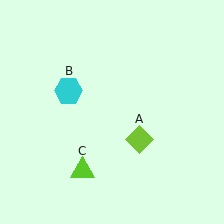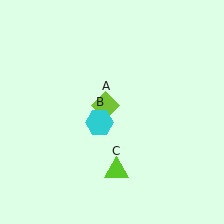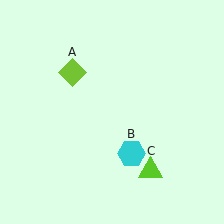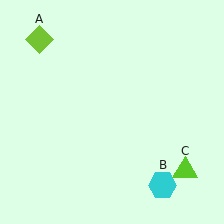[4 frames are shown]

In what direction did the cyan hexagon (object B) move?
The cyan hexagon (object B) moved down and to the right.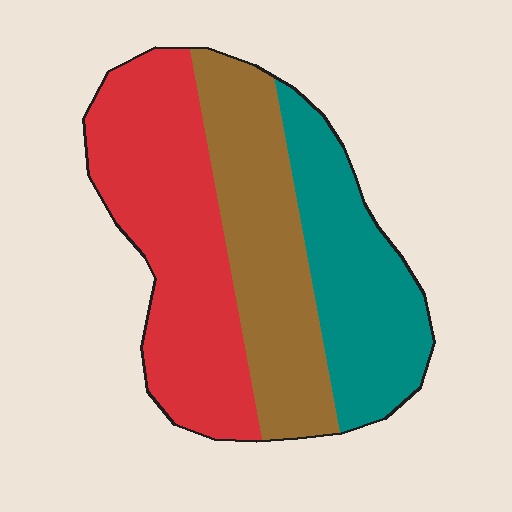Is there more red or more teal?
Red.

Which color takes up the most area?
Red, at roughly 40%.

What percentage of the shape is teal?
Teal covers about 30% of the shape.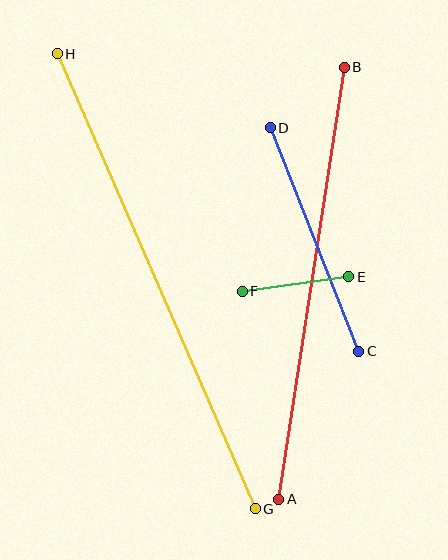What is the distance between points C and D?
The distance is approximately 241 pixels.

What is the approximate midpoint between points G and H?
The midpoint is at approximately (156, 281) pixels.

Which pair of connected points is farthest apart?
Points G and H are farthest apart.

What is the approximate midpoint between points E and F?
The midpoint is at approximately (296, 284) pixels.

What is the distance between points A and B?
The distance is approximately 437 pixels.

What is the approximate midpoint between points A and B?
The midpoint is at approximately (311, 283) pixels.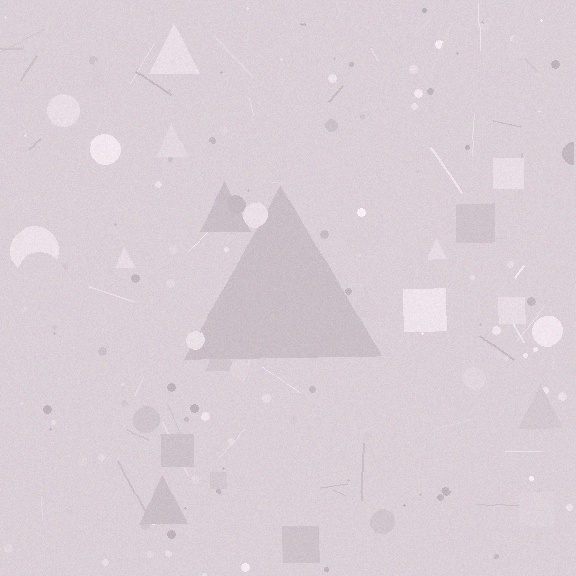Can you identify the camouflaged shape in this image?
The camouflaged shape is a triangle.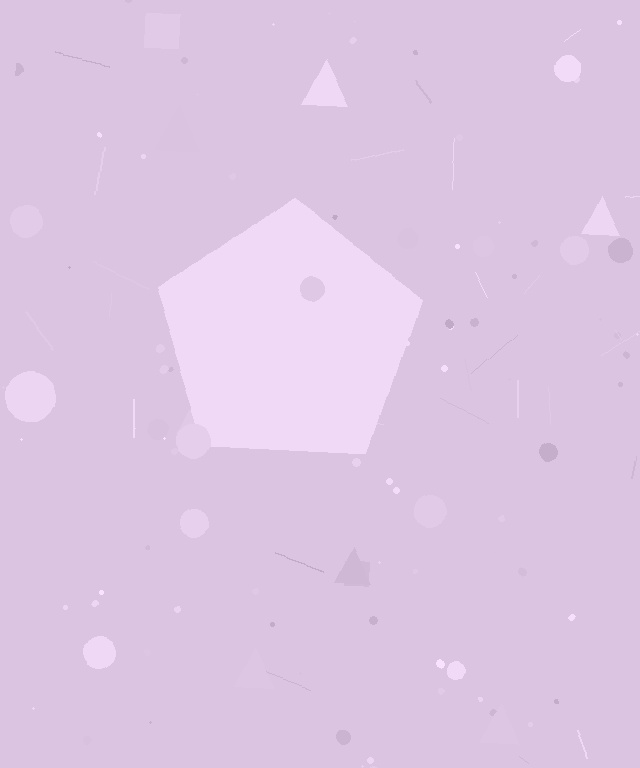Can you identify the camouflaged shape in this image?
The camouflaged shape is a pentagon.